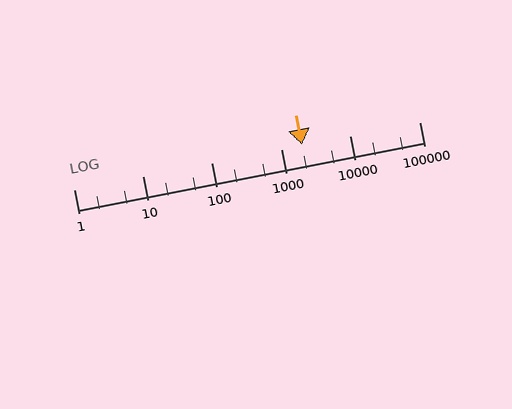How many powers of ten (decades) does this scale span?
The scale spans 5 decades, from 1 to 100000.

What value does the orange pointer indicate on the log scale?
The pointer indicates approximately 2000.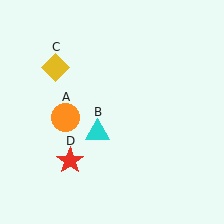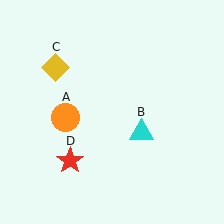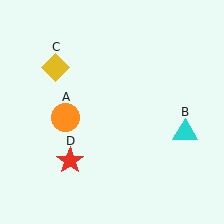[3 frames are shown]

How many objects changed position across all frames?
1 object changed position: cyan triangle (object B).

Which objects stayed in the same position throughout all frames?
Orange circle (object A) and yellow diamond (object C) and red star (object D) remained stationary.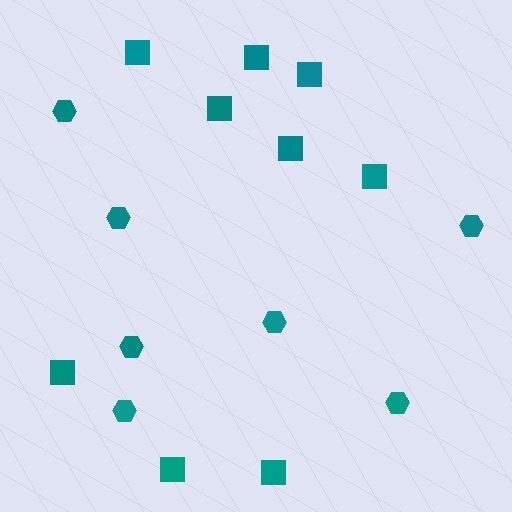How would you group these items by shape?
There are 2 groups: one group of hexagons (7) and one group of squares (9).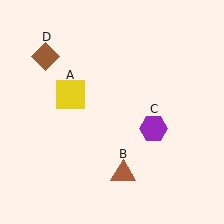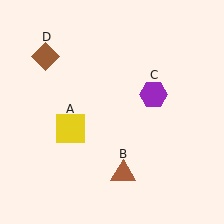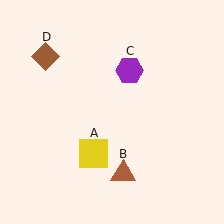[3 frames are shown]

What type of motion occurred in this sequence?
The yellow square (object A), purple hexagon (object C) rotated counterclockwise around the center of the scene.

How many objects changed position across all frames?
2 objects changed position: yellow square (object A), purple hexagon (object C).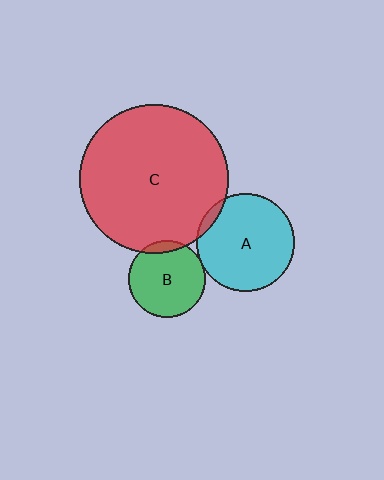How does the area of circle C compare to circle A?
Approximately 2.3 times.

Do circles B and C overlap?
Yes.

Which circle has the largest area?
Circle C (red).